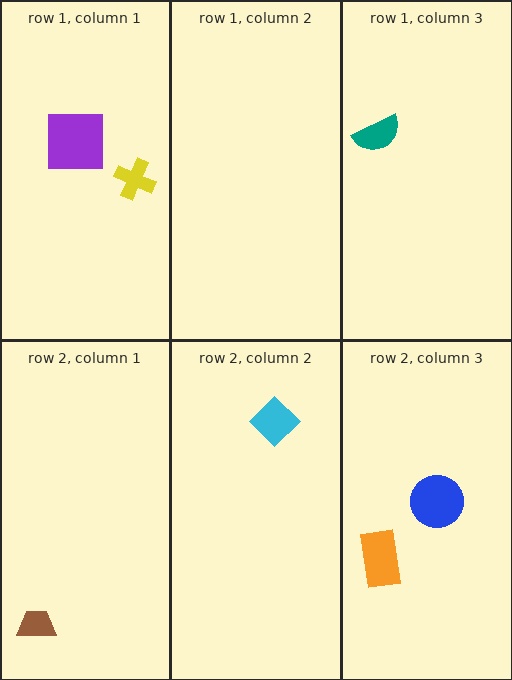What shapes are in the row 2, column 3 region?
The blue circle, the orange rectangle.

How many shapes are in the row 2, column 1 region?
1.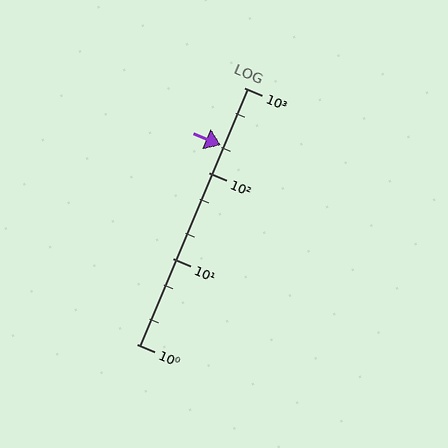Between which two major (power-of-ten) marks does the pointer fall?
The pointer is between 100 and 1000.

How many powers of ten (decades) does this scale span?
The scale spans 3 decades, from 1 to 1000.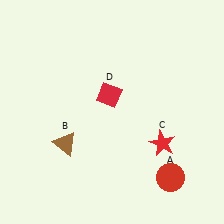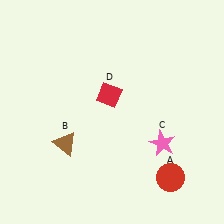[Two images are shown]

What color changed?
The star (C) changed from red in Image 1 to pink in Image 2.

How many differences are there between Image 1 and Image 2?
There is 1 difference between the two images.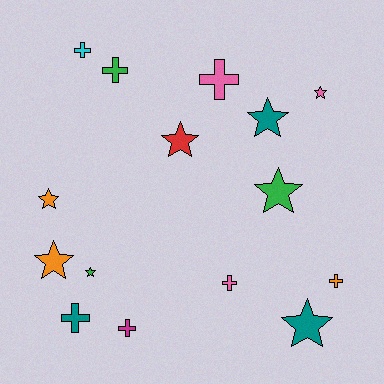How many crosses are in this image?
There are 7 crosses.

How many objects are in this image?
There are 15 objects.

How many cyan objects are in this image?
There is 1 cyan object.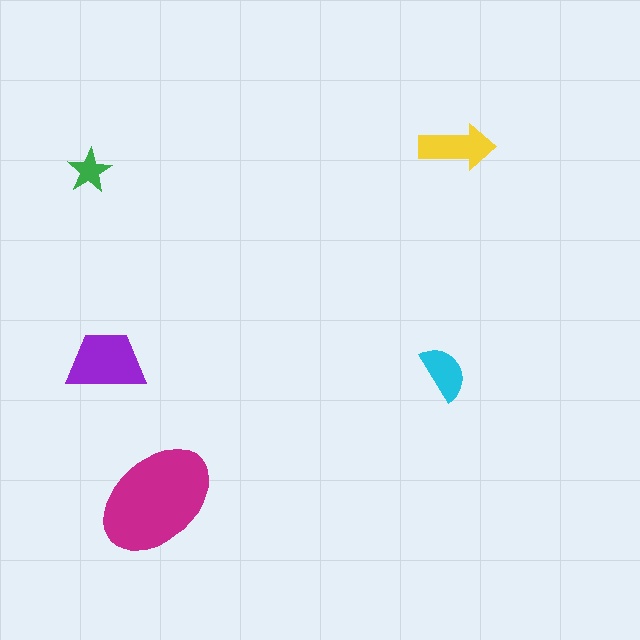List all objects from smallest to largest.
The green star, the cyan semicircle, the yellow arrow, the purple trapezoid, the magenta ellipse.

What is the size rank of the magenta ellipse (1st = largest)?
1st.